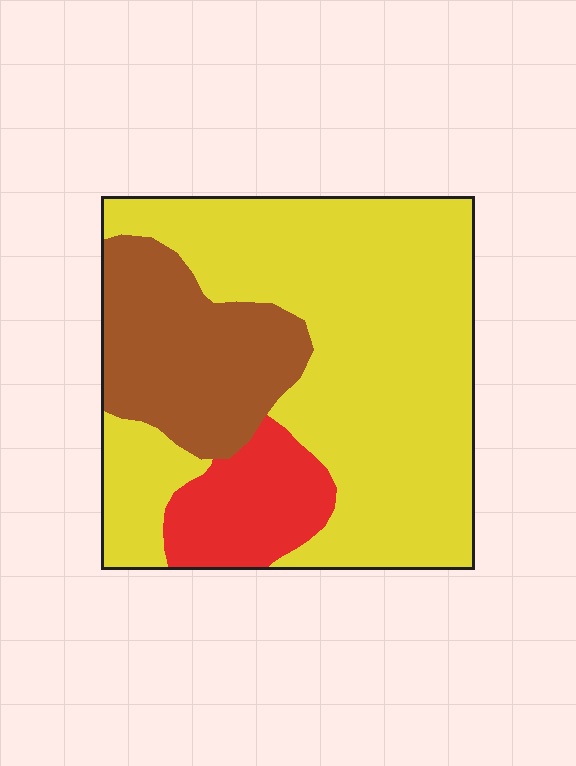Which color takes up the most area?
Yellow, at roughly 65%.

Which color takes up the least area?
Red, at roughly 15%.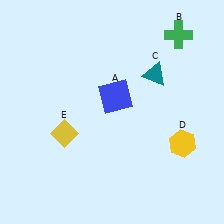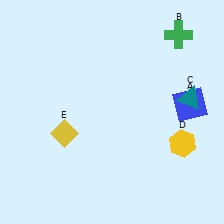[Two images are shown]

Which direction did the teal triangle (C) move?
The teal triangle (C) moved right.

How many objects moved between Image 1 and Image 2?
2 objects moved between the two images.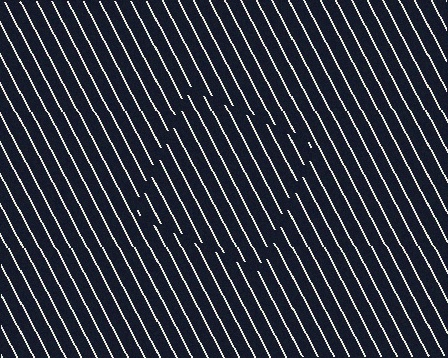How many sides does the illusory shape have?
4 sides — the line-ends trace a square.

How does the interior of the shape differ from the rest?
The interior of the shape contains the same grating, shifted by half a period — the contour is defined by the phase discontinuity where line-ends from the inner and outer gratings abut.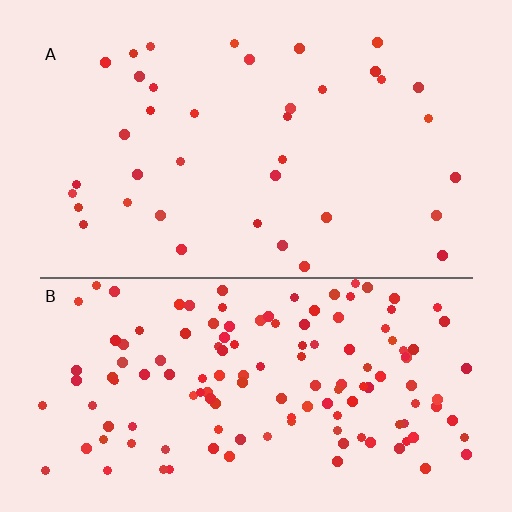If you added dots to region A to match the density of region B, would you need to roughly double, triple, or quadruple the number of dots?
Approximately quadruple.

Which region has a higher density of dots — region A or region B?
B (the bottom).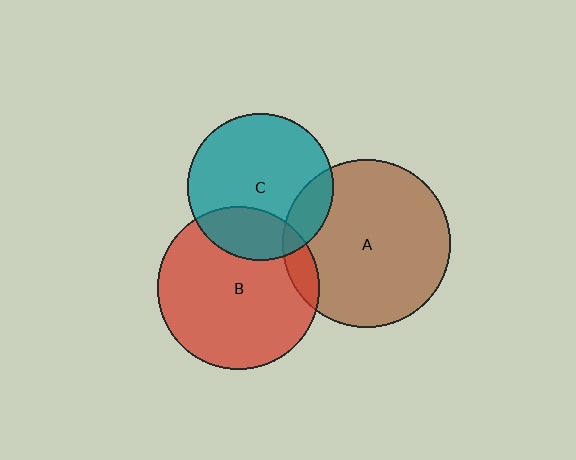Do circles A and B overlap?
Yes.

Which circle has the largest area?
Circle A (brown).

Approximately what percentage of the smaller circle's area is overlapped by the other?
Approximately 10%.